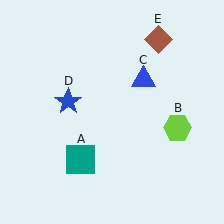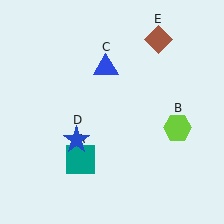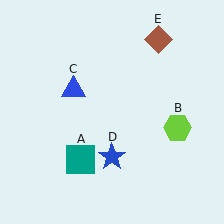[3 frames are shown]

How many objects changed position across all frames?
2 objects changed position: blue triangle (object C), blue star (object D).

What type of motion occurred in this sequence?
The blue triangle (object C), blue star (object D) rotated counterclockwise around the center of the scene.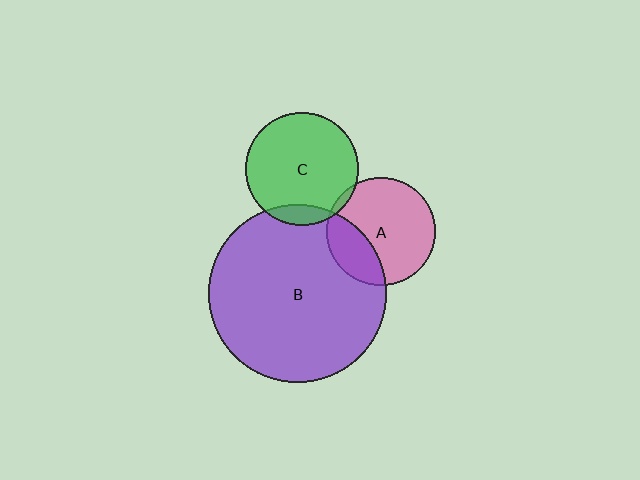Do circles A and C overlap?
Yes.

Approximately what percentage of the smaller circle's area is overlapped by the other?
Approximately 5%.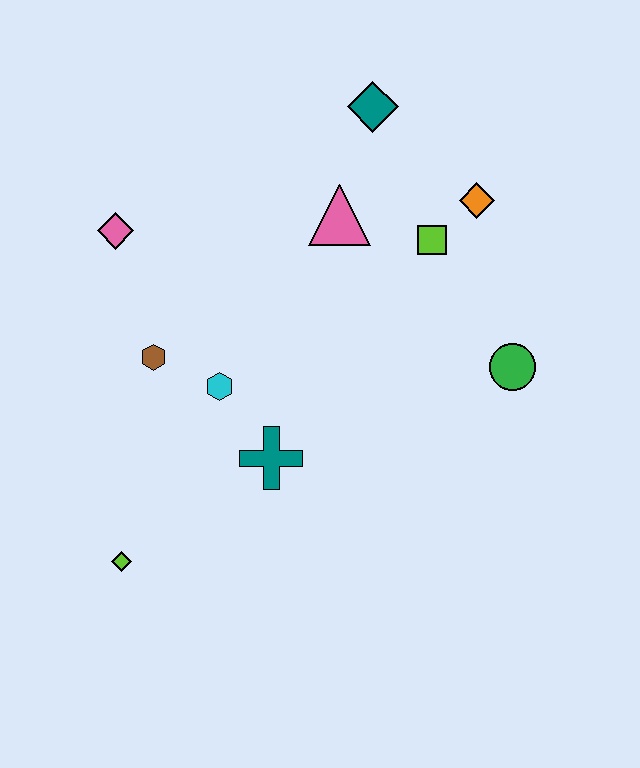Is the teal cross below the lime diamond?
No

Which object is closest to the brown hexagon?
The cyan hexagon is closest to the brown hexagon.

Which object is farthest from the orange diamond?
The lime diamond is farthest from the orange diamond.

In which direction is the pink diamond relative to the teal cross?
The pink diamond is above the teal cross.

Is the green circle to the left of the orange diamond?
No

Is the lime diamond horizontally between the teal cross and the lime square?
No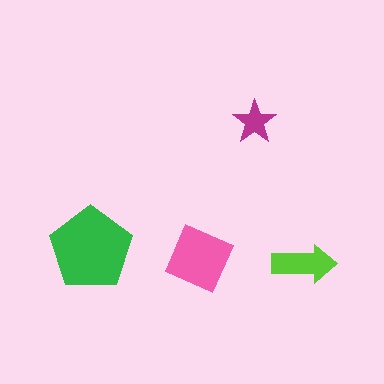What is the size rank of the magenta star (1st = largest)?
4th.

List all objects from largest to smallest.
The green pentagon, the pink square, the lime arrow, the magenta star.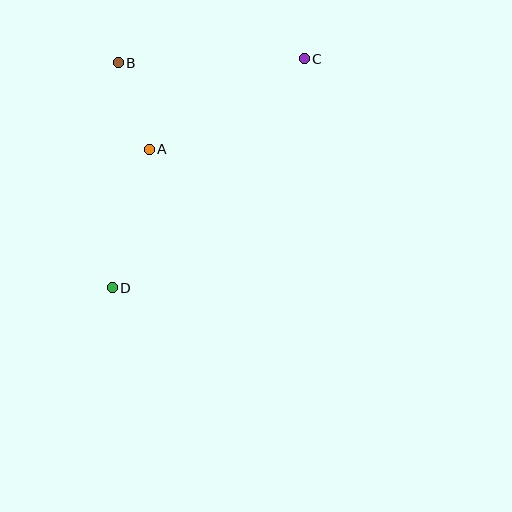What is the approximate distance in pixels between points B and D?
The distance between B and D is approximately 225 pixels.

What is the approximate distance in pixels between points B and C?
The distance between B and C is approximately 186 pixels.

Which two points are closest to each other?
Points A and B are closest to each other.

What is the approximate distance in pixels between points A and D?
The distance between A and D is approximately 143 pixels.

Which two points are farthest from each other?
Points C and D are farthest from each other.